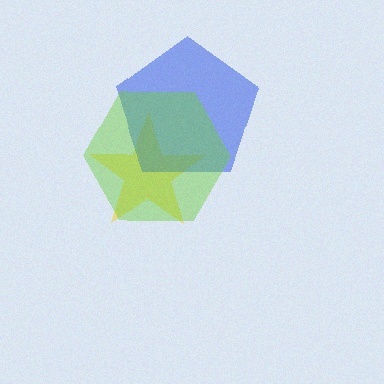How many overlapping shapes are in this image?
There are 3 overlapping shapes in the image.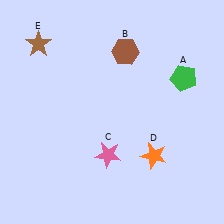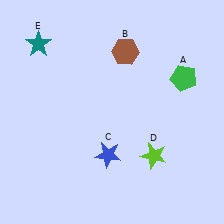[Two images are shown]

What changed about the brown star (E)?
In Image 1, E is brown. In Image 2, it changed to teal.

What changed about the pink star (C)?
In Image 1, C is pink. In Image 2, it changed to blue.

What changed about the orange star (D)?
In Image 1, D is orange. In Image 2, it changed to lime.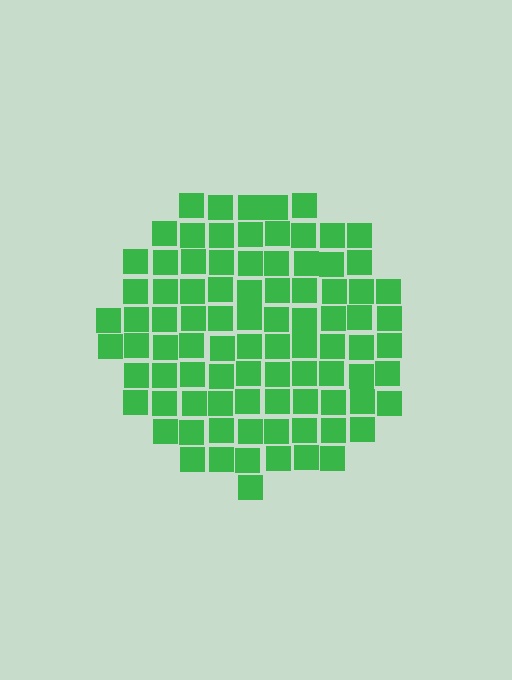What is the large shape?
The large shape is a circle.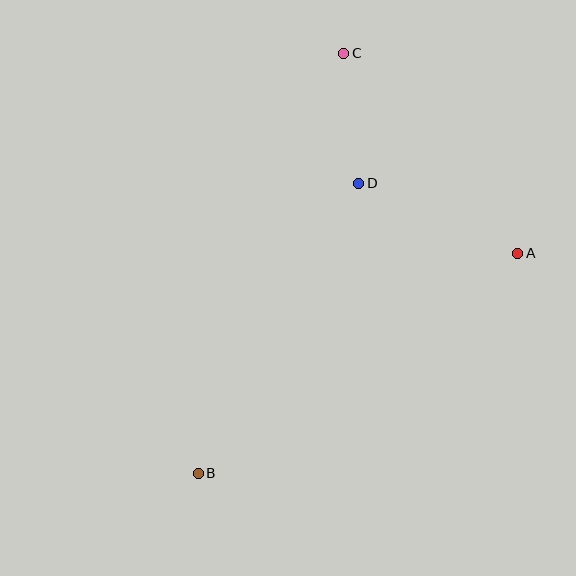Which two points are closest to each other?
Points C and D are closest to each other.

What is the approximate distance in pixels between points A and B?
The distance between A and B is approximately 388 pixels.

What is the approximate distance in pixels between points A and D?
The distance between A and D is approximately 174 pixels.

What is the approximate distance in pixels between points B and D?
The distance between B and D is approximately 331 pixels.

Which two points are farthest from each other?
Points B and C are farthest from each other.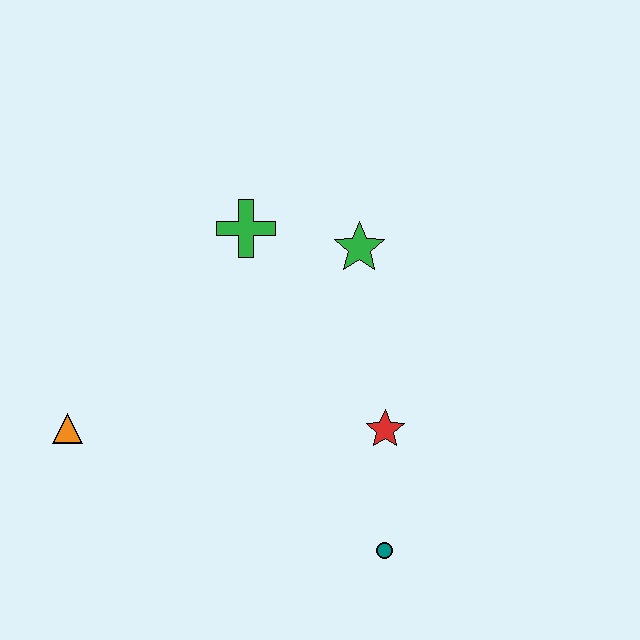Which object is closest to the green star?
The green cross is closest to the green star.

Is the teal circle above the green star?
No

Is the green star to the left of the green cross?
No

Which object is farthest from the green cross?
The teal circle is farthest from the green cross.